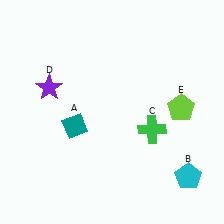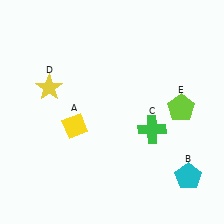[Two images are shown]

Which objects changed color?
A changed from teal to yellow. D changed from purple to yellow.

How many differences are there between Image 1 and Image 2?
There are 2 differences between the two images.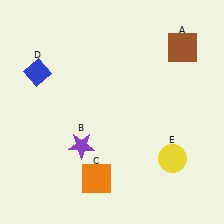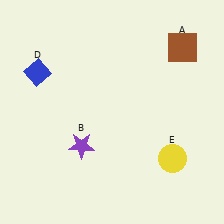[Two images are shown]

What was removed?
The orange square (C) was removed in Image 2.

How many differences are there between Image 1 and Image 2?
There is 1 difference between the two images.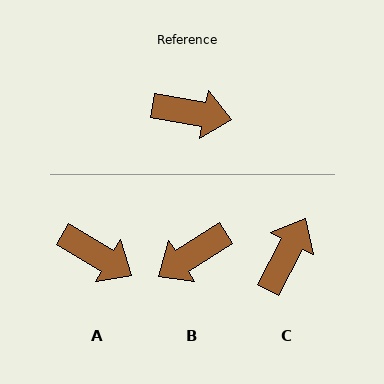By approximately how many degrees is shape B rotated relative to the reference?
Approximately 138 degrees clockwise.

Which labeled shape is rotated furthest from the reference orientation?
B, about 138 degrees away.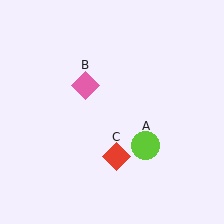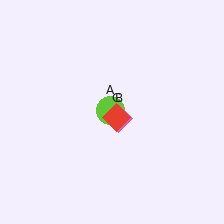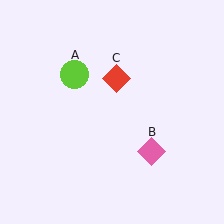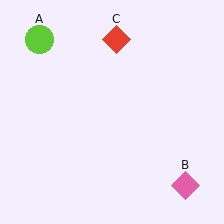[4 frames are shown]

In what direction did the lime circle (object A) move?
The lime circle (object A) moved up and to the left.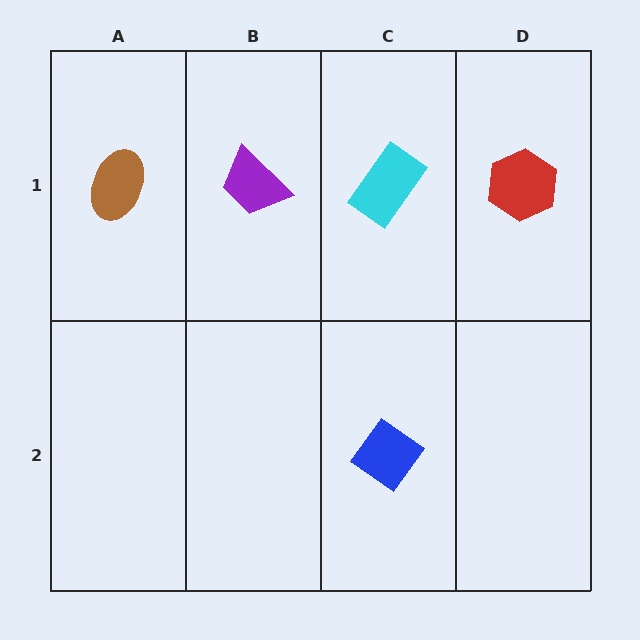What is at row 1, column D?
A red hexagon.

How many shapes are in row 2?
1 shape.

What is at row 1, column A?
A brown ellipse.